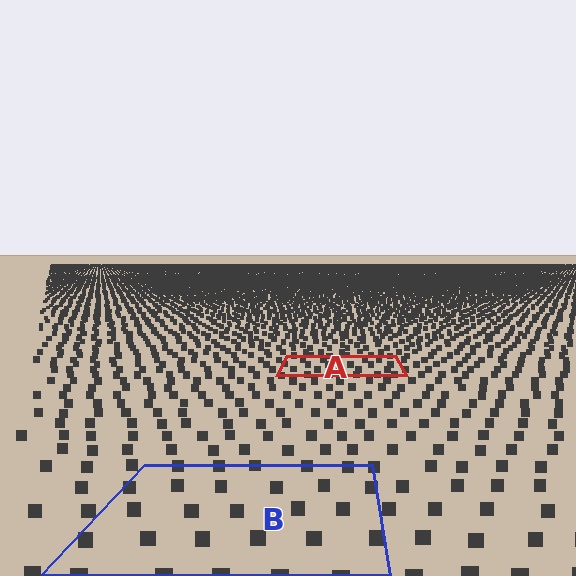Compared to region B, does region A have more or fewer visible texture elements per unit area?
Region A has more texture elements per unit area — they are packed more densely because it is farther away.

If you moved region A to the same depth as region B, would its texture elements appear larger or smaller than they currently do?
They would appear larger. At a closer depth, the same texture elements are projected at a bigger on-screen size.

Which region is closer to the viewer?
Region B is closer. The texture elements there are larger and more spread out.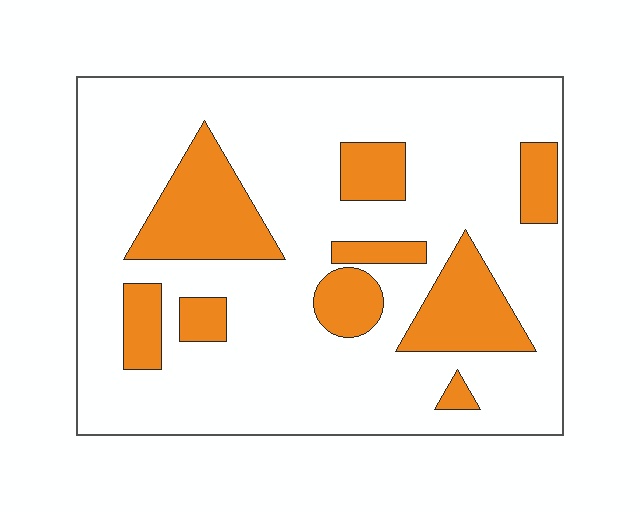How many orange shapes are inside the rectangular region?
9.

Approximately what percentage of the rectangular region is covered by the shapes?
Approximately 25%.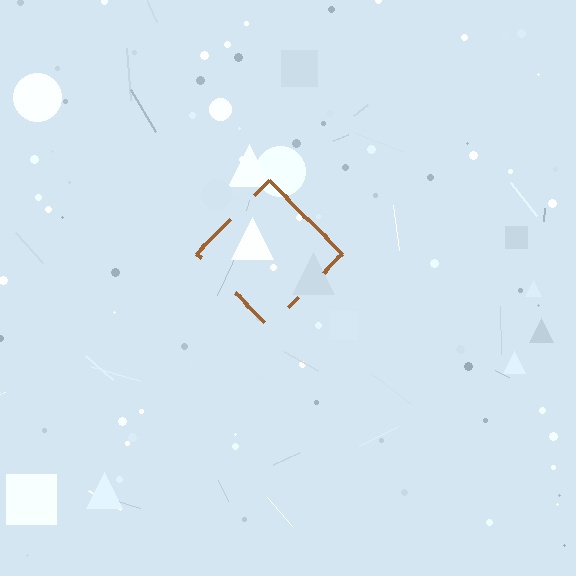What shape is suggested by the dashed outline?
The dashed outline suggests a diamond.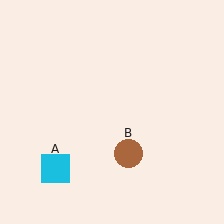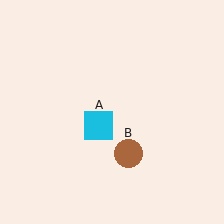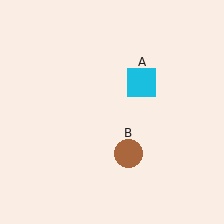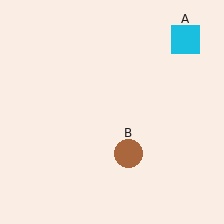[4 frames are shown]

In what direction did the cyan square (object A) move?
The cyan square (object A) moved up and to the right.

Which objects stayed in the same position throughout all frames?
Brown circle (object B) remained stationary.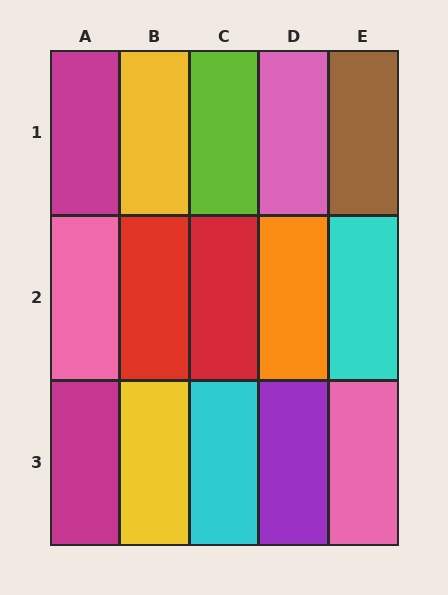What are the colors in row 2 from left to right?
Pink, red, red, orange, cyan.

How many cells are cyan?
2 cells are cyan.